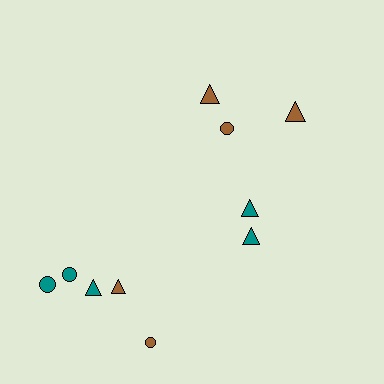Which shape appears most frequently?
Triangle, with 6 objects.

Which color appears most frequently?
Brown, with 5 objects.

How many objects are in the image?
There are 10 objects.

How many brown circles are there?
There are 2 brown circles.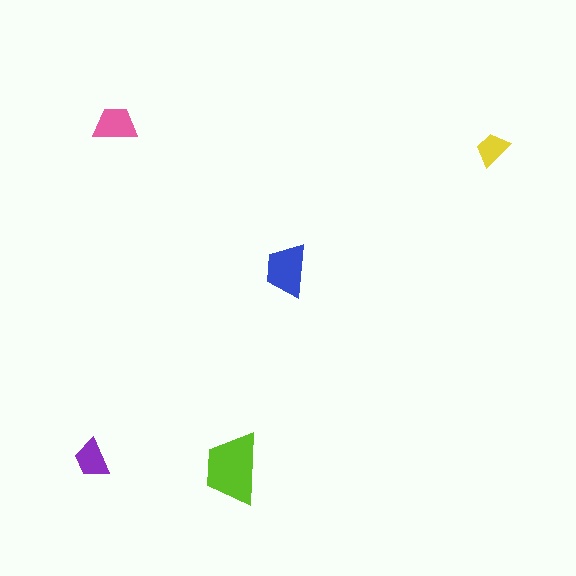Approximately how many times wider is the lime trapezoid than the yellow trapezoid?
About 2 times wider.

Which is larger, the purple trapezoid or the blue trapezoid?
The blue one.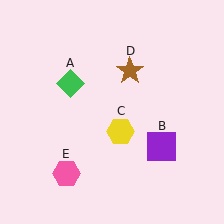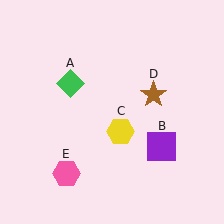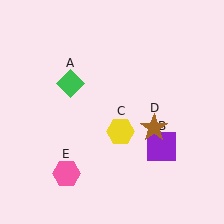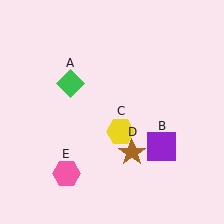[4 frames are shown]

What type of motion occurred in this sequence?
The brown star (object D) rotated clockwise around the center of the scene.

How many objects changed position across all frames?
1 object changed position: brown star (object D).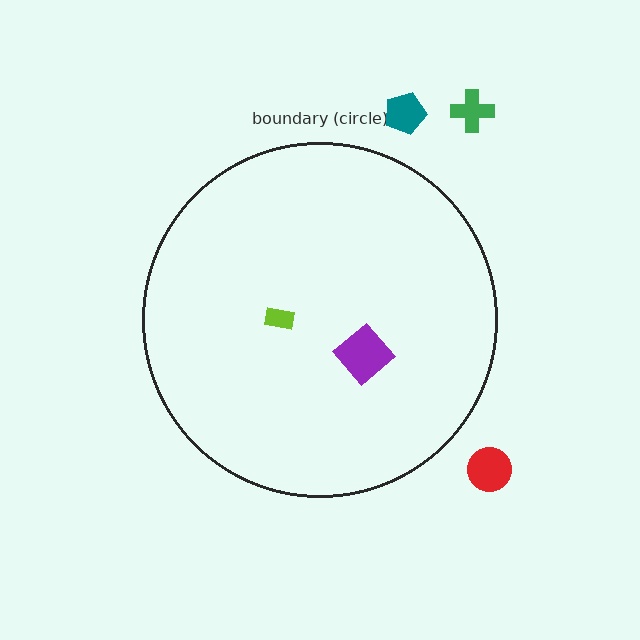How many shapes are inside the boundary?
2 inside, 3 outside.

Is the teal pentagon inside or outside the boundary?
Outside.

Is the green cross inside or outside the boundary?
Outside.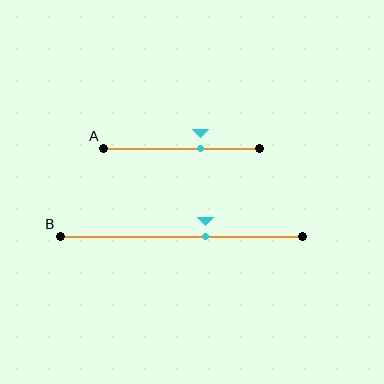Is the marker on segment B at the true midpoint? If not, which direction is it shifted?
No, the marker on segment B is shifted to the right by about 10% of the segment length.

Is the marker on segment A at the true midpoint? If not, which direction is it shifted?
No, the marker on segment A is shifted to the right by about 12% of the segment length.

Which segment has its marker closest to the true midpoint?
Segment B has its marker closest to the true midpoint.